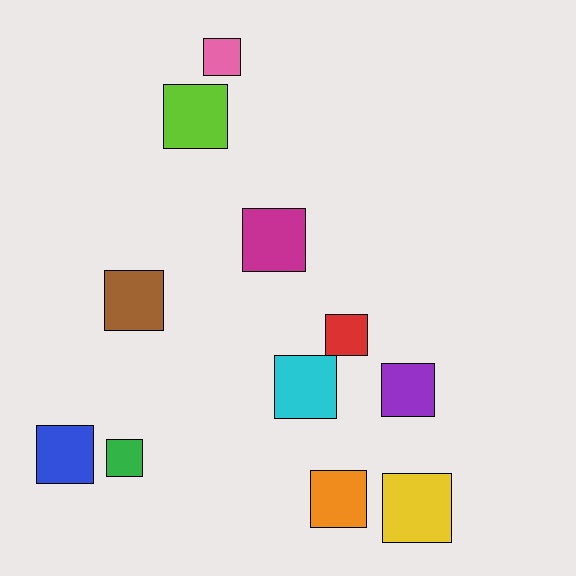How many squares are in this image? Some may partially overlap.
There are 11 squares.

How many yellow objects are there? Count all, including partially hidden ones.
There is 1 yellow object.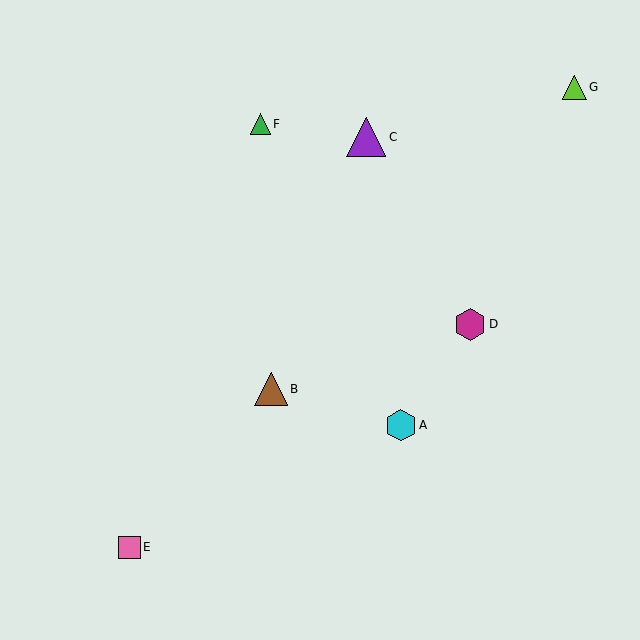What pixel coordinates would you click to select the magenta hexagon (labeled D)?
Click at (470, 324) to select the magenta hexagon D.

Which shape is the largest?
The purple triangle (labeled C) is the largest.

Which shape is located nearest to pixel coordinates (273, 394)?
The brown triangle (labeled B) at (271, 389) is nearest to that location.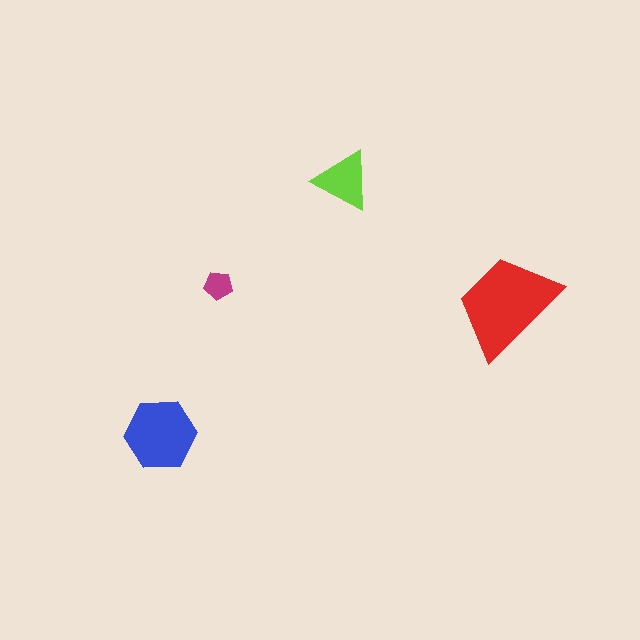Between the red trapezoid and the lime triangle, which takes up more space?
The red trapezoid.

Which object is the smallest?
The magenta pentagon.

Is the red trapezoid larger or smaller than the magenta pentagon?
Larger.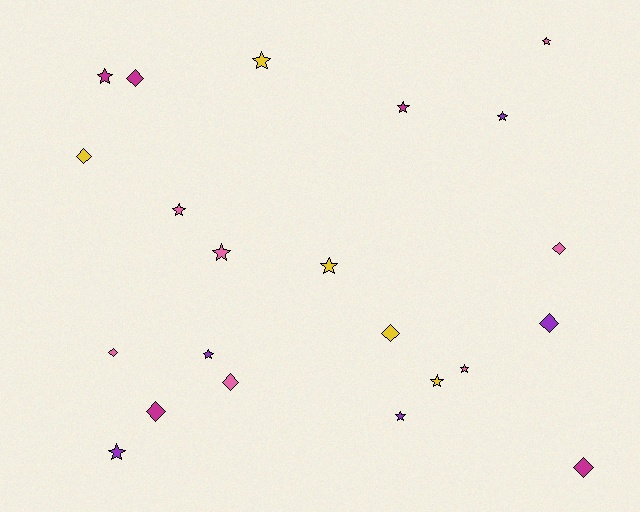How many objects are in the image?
There are 22 objects.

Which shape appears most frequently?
Star, with 13 objects.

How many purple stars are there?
There are 4 purple stars.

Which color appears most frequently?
Pink, with 7 objects.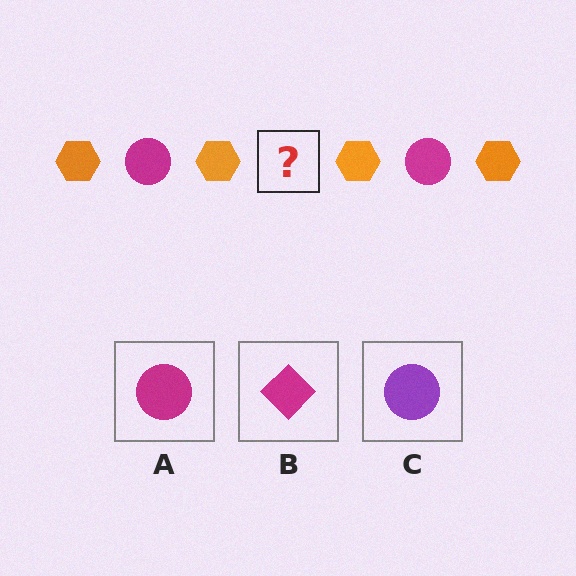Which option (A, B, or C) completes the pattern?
A.